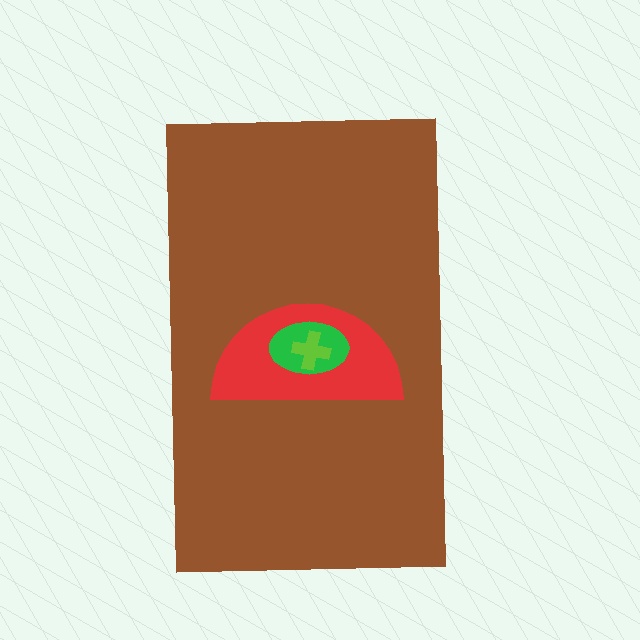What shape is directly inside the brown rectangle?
The red semicircle.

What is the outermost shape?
The brown rectangle.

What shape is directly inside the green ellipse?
The lime cross.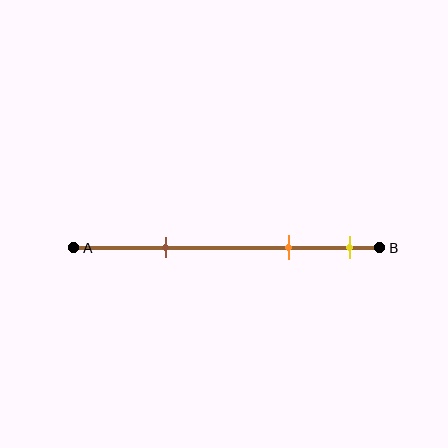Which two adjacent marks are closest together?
The orange and yellow marks are the closest adjacent pair.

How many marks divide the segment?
There are 3 marks dividing the segment.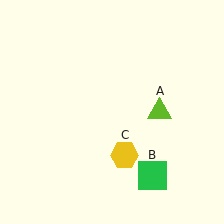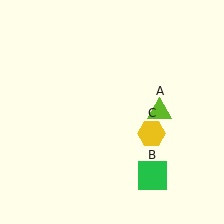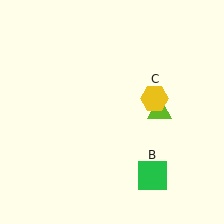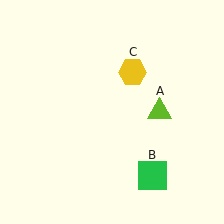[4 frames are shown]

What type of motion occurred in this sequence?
The yellow hexagon (object C) rotated counterclockwise around the center of the scene.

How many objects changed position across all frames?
1 object changed position: yellow hexagon (object C).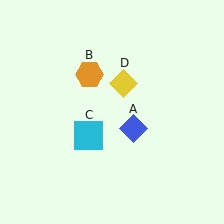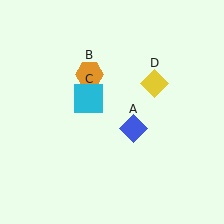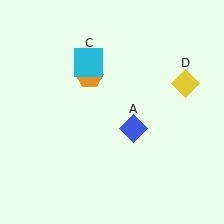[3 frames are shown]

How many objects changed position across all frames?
2 objects changed position: cyan square (object C), yellow diamond (object D).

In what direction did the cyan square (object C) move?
The cyan square (object C) moved up.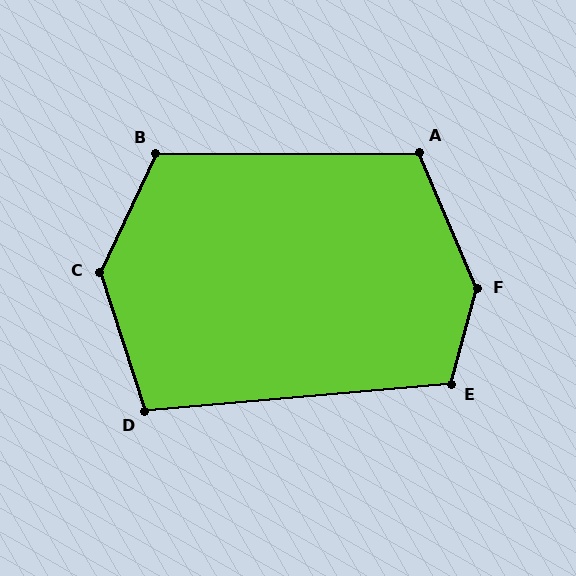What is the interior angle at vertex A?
Approximately 113 degrees (obtuse).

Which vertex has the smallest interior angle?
D, at approximately 103 degrees.